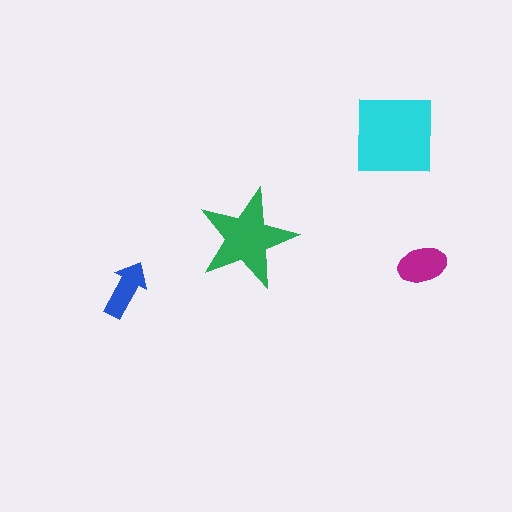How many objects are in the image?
There are 4 objects in the image.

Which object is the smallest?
The blue arrow.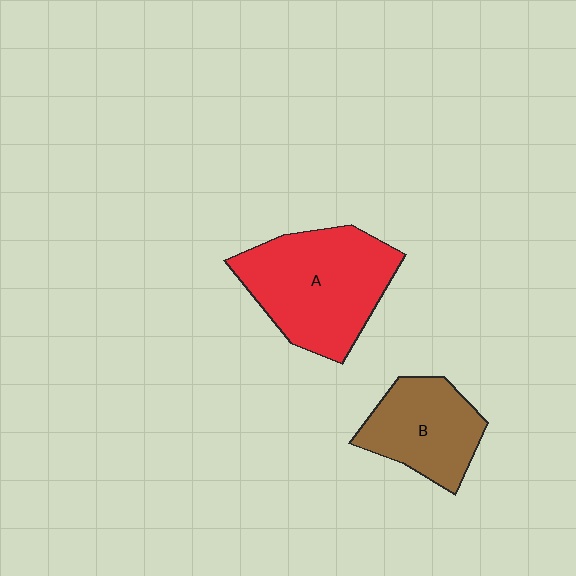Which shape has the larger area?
Shape A (red).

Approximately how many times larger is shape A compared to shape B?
Approximately 1.6 times.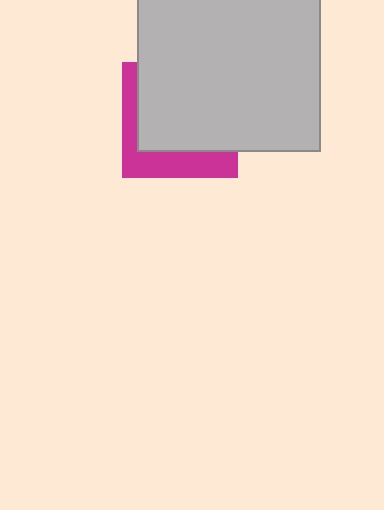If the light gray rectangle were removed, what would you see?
You would see the complete magenta square.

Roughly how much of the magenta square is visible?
A small part of it is visible (roughly 33%).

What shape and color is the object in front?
The object in front is a light gray rectangle.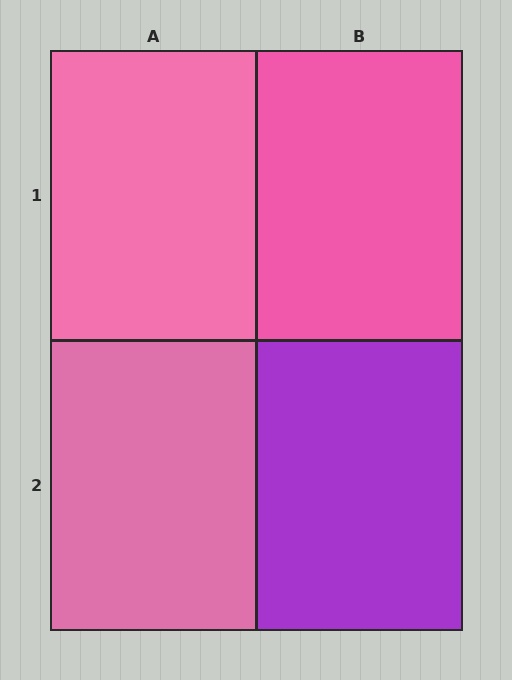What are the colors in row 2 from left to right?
Pink, purple.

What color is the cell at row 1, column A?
Pink.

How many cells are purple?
1 cell is purple.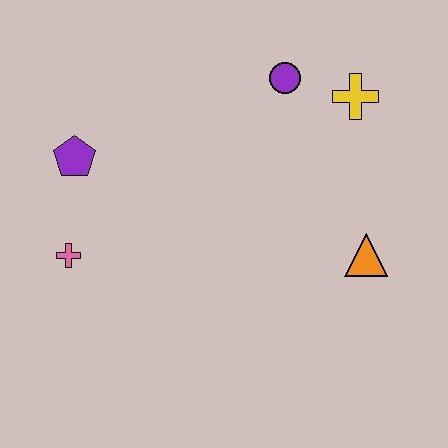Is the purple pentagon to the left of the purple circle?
Yes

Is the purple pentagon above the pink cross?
Yes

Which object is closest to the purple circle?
The yellow cross is closest to the purple circle.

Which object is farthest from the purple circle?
The pink cross is farthest from the purple circle.